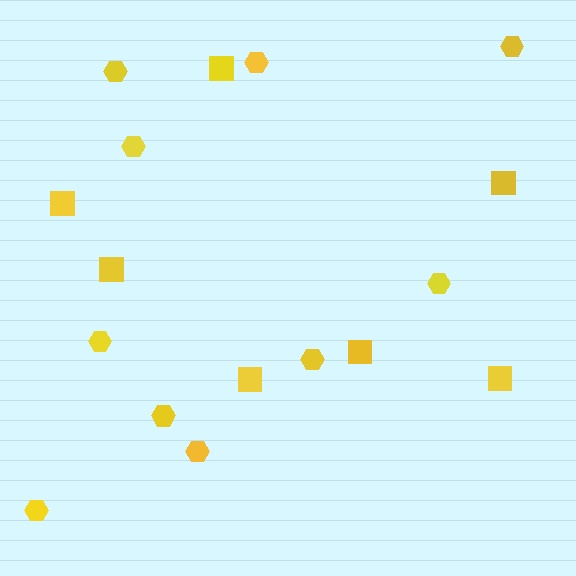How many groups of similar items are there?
There are 2 groups: one group of squares (7) and one group of hexagons (10).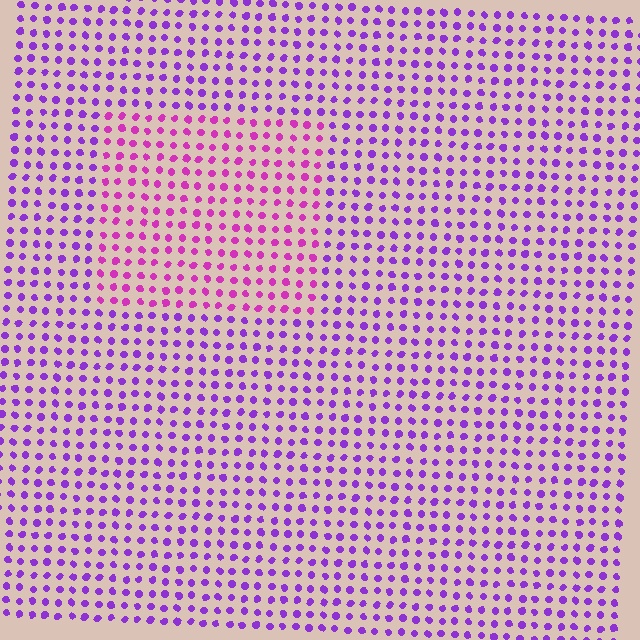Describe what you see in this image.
The image is filled with small purple elements in a uniform arrangement. A rectangle-shaped region is visible where the elements are tinted to a slightly different hue, forming a subtle color boundary.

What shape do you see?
I see a rectangle.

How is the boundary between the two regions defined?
The boundary is defined purely by a slight shift in hue (about 35 degrees). Spacing, size, and orientation are identical on both sides.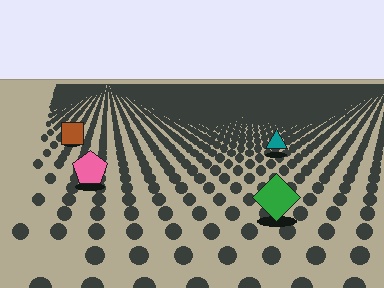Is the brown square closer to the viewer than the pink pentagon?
No. The pink pentagon is closer — you can tell from the texture gradient: the ground texture is coarser near it.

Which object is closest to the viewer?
The green diamond is closest. The texture marks near it are larger and more spread out.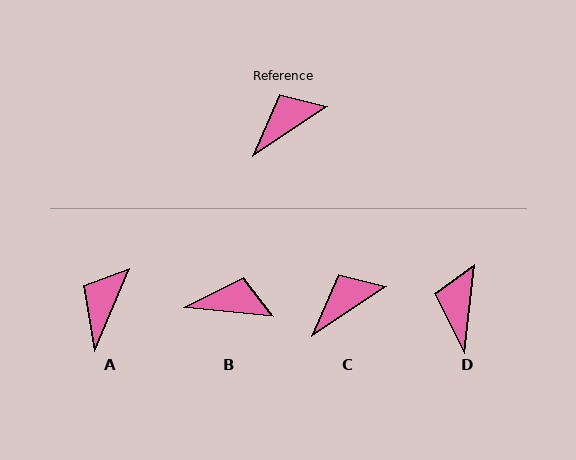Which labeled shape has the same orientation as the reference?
C.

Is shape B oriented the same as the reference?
No, it is off by about 39 degrees.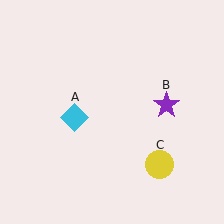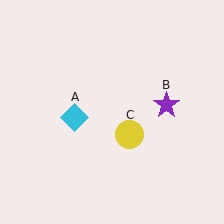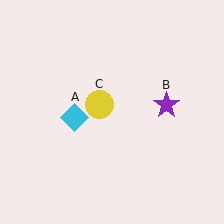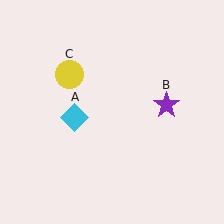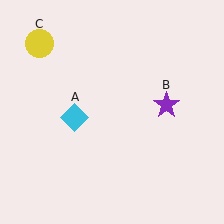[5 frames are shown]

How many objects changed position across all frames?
1 object changed position: yellow circle (object C).